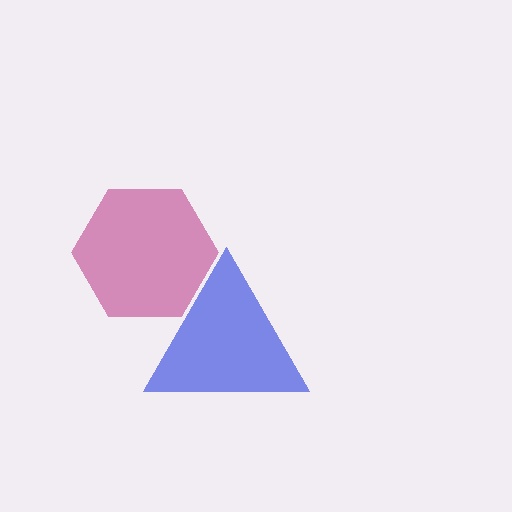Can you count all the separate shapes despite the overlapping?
Yes, there are 2 separate shapes.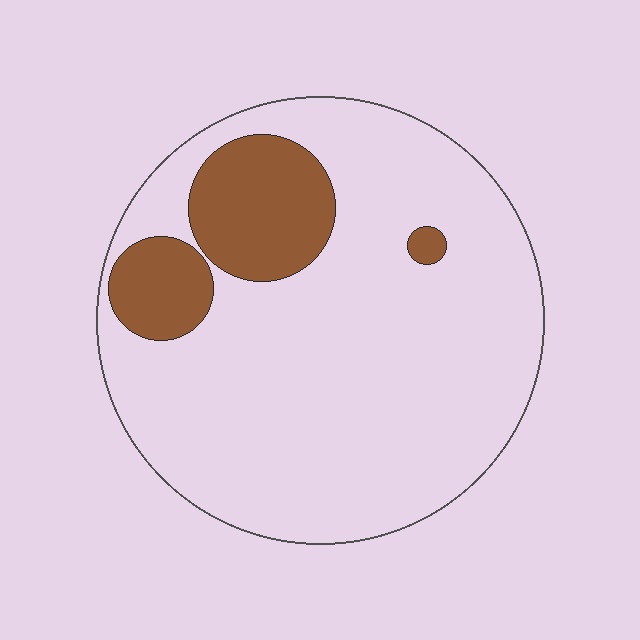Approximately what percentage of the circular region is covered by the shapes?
Approximately 15%.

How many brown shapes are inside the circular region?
3.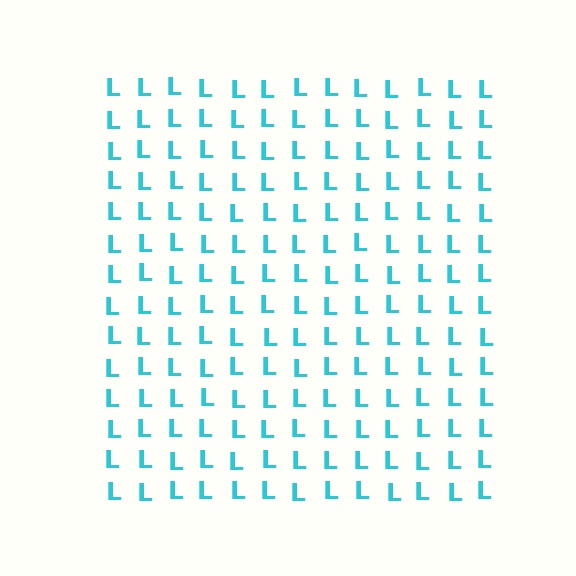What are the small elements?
The small elements are letter L's.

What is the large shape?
The large shape is a square.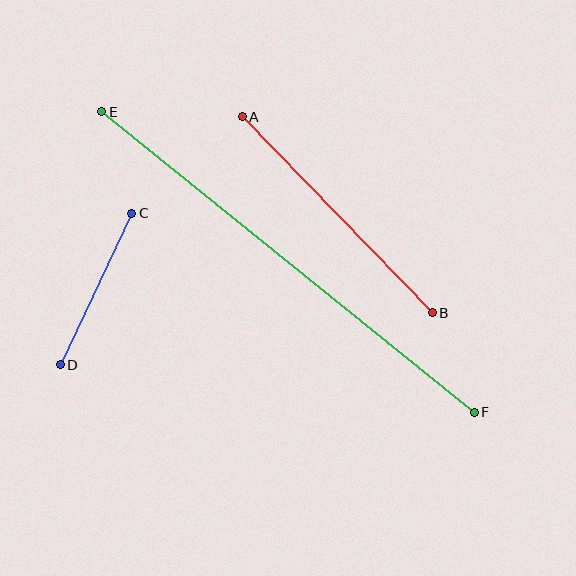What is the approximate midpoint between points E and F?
The midpoint is at approximately (288, 262) pixels.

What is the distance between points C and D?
The distance is approximately 167 pixels.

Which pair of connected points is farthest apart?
Points E and F are farthest apart.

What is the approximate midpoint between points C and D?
The midpoint is at approximately (96, 289) pixels.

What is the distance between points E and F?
The distance is approximately 478 pixels.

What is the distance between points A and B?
The distance is approximately 273 pixels.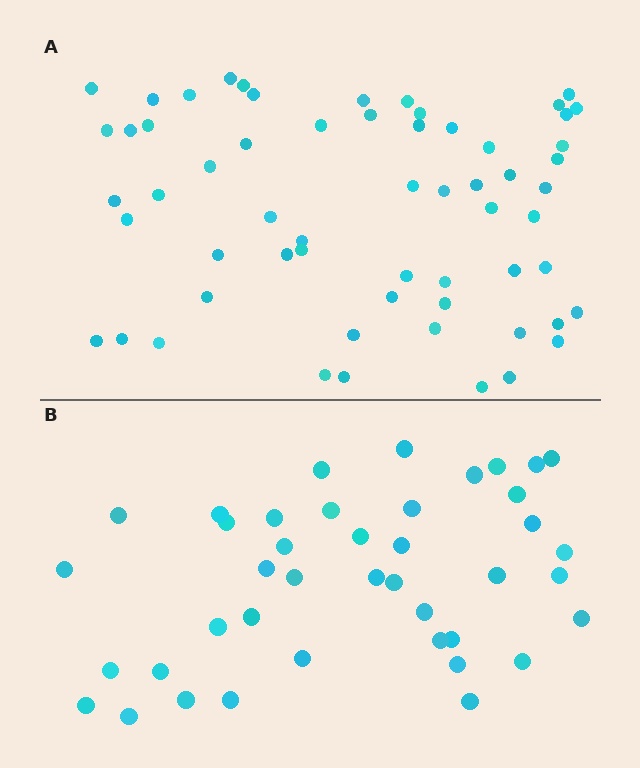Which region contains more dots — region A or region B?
Region A (the top region) has more dots.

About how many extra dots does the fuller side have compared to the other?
Region A has approximately 20 more dots than region B.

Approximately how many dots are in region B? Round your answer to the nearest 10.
About 40 dots. (The exact count is 41, which rounds to 40.)